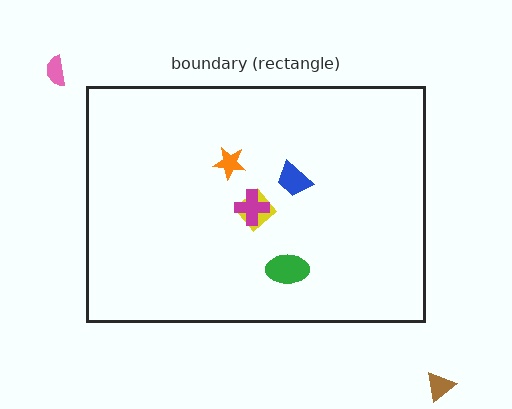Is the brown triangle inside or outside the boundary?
Outside.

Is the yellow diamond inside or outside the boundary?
Inside.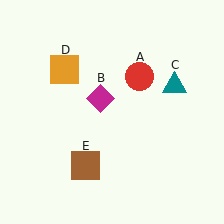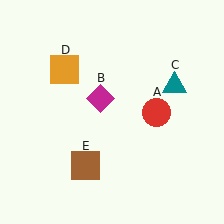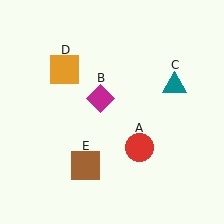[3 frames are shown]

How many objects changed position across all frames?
1 object changed position: red circle (object A).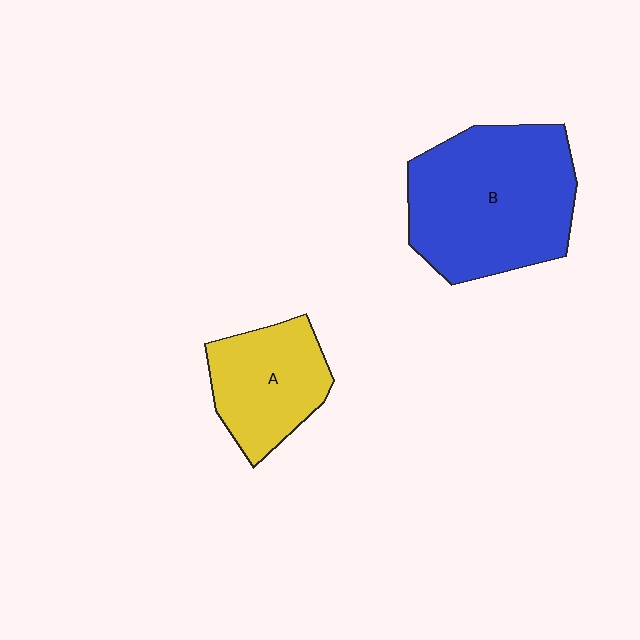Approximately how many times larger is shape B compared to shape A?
Approximately 1.8 times.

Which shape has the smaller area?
Shape A (yellow).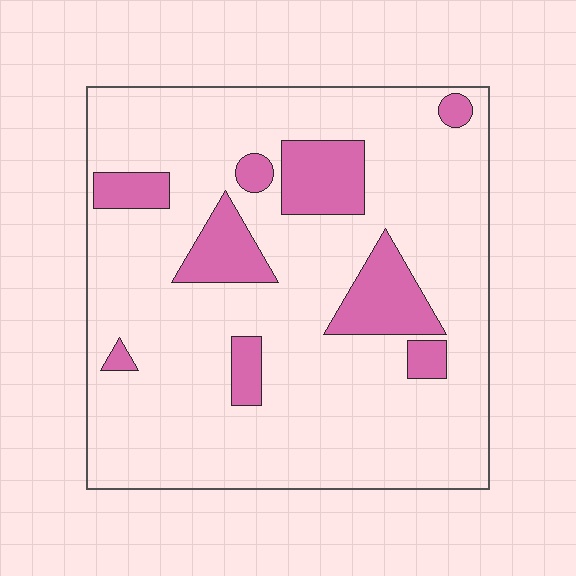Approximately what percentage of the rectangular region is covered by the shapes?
Approximately 15%.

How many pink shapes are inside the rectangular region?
9.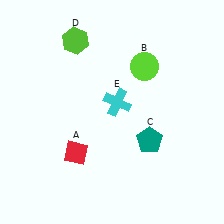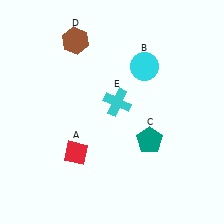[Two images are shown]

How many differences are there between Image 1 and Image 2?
There are 2 differences between the two images.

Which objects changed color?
B changed from lime to cyan. D changed from lime to brown.